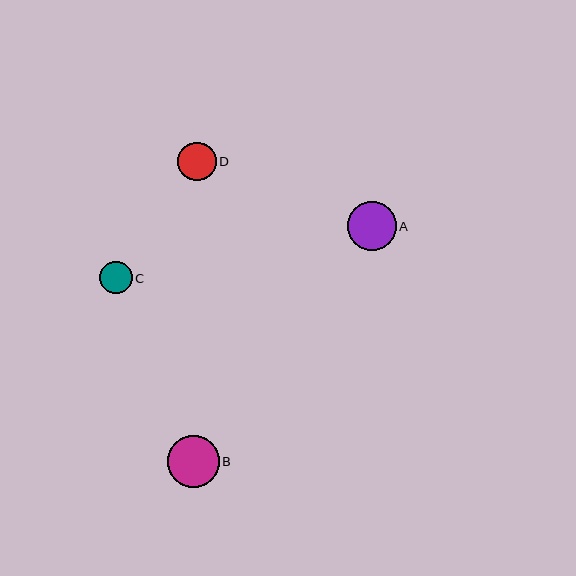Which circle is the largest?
Circle B is the largest with a size of approximately 52 pixels.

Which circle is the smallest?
Circle C is the smallest with a size of approximately 32 pixels.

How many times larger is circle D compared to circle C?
Circle D is approximately 1.2 times the size of circle C.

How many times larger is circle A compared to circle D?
Circle A is approximately 1.3 times the size of circle D.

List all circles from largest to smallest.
From largest to smallest: B, A, D, C.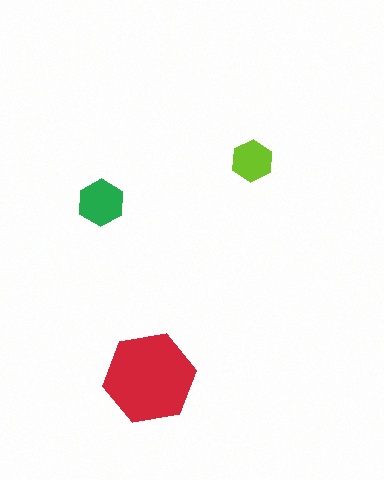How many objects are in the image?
There are 3 objects in the image.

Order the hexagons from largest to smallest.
the red one, the green one, the lime one.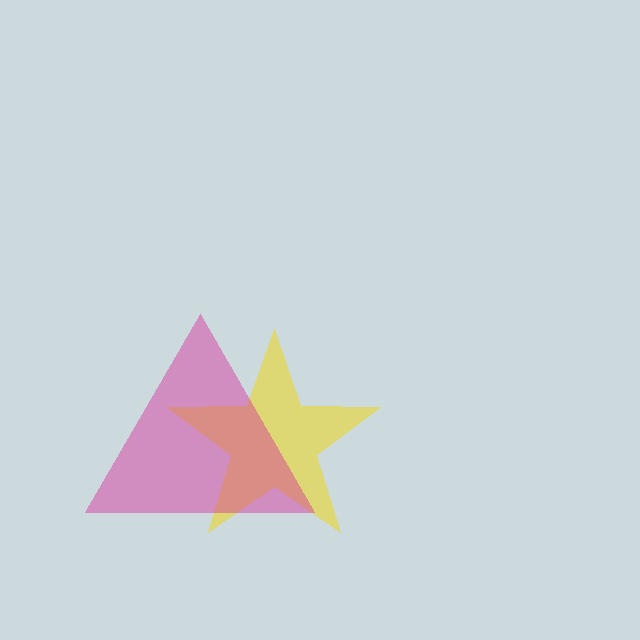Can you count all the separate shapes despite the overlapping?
Yes, there are 2 separate shapes.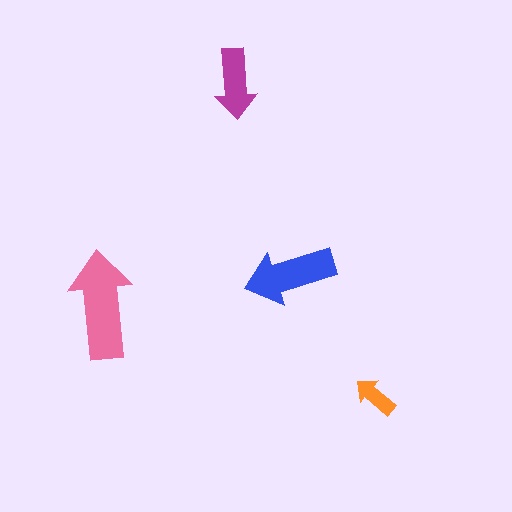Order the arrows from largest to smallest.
the pink one, the blue one, the magenta one, the orange one.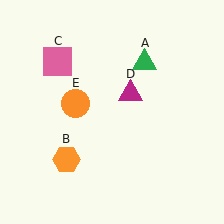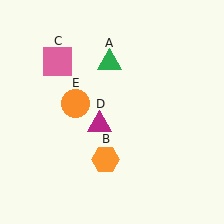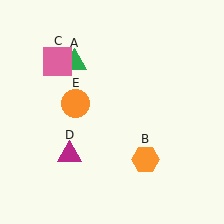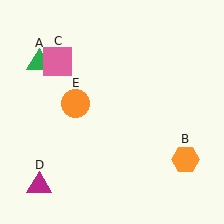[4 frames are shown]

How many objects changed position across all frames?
3 objects changed position: green triangle (object A), orange hexagon (object B), magenta triangle (object D).